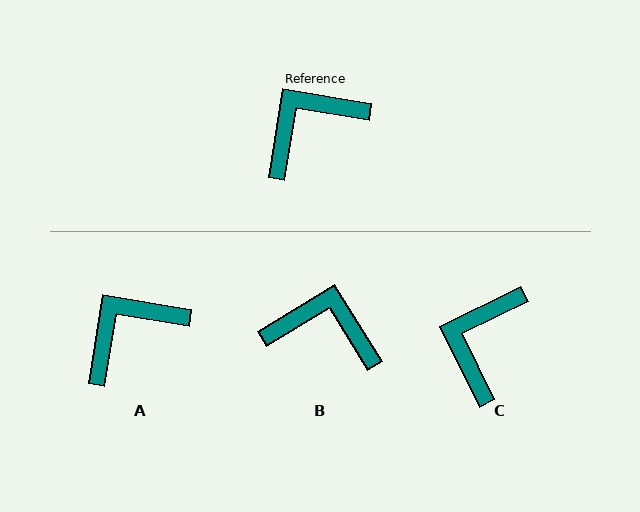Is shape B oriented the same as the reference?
No, it is off by about 49 degrees.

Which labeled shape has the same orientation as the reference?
A.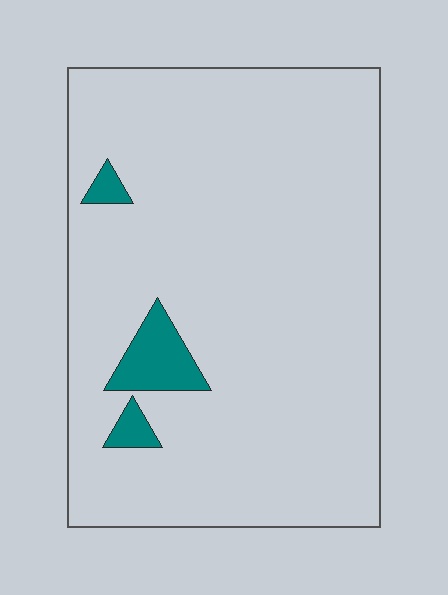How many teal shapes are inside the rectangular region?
3.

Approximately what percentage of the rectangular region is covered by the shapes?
Approximately 5%.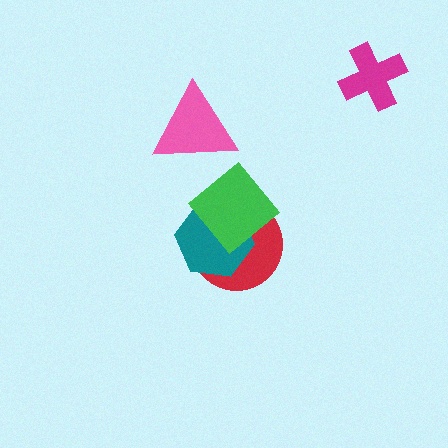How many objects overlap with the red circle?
2 objects overlap with the red circle.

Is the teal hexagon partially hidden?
Yes, it is partially covered by another shape.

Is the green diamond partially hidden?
No, no other shape covers it.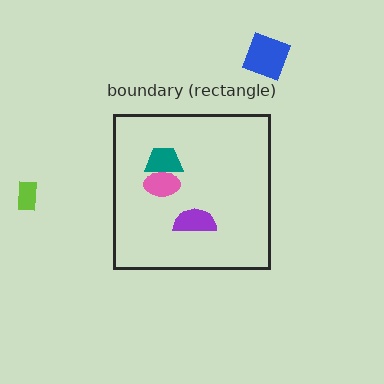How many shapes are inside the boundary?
3 inside, 2 outside.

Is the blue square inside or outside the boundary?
Outside.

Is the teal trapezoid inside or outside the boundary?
Inside.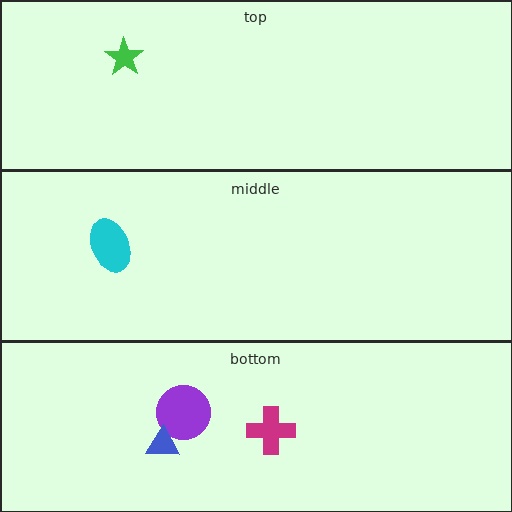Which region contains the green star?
The top region.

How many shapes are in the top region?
1.